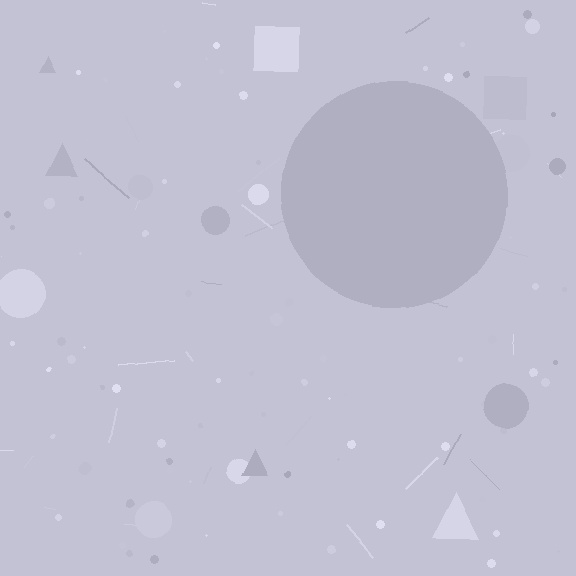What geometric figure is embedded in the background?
A circle is embedded in the background.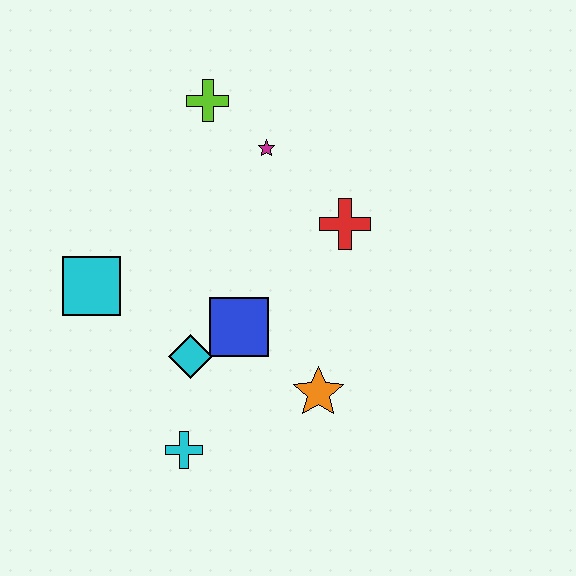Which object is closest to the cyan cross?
The cyan diamond is closest to the cyan cross.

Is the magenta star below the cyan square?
No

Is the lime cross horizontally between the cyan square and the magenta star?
Yes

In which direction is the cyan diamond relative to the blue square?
The cyan diamond is to the left of the blue square.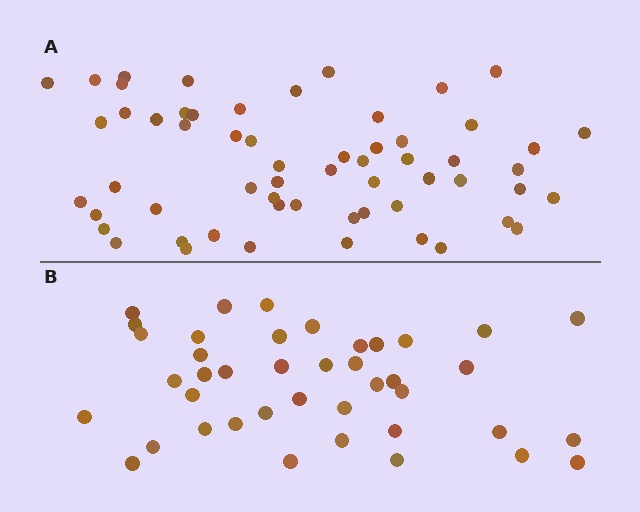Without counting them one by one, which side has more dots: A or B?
Region A (the top region) has more dots.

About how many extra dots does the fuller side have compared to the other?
Region A has approximately 20 more dots than region B.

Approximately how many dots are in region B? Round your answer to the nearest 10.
About 40 dots. (The exact count is 41, which rounds to 40.)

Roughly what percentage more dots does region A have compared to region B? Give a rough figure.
About 45% more.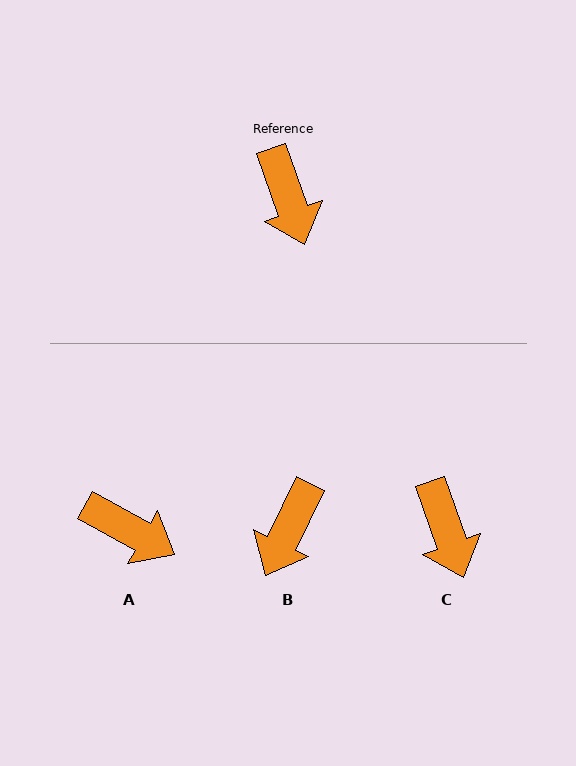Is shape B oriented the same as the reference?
No, it is off by about 45 degrees.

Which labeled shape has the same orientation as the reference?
C.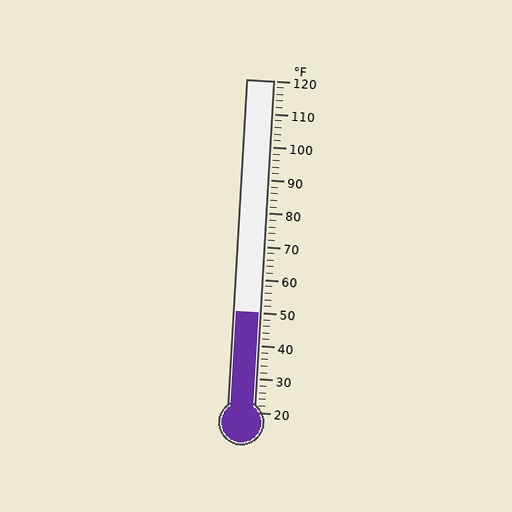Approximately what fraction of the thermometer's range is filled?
The thermometer is filled to approximately 30% of its range.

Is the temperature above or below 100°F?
The temperature is below 100°F.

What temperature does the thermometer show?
The thermometer shows approximately 50°F.